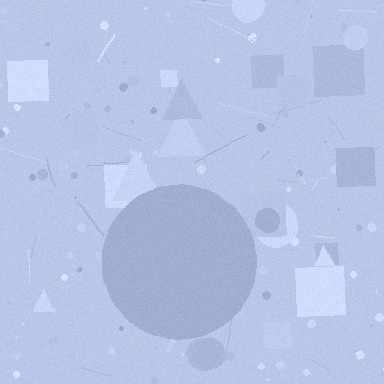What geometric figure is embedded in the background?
A circle is embedded in the background.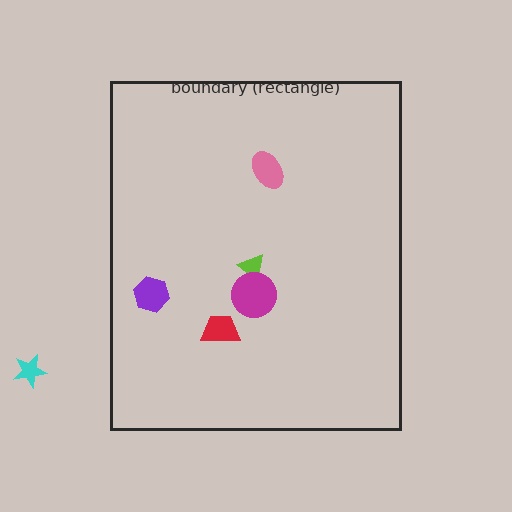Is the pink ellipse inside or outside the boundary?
Inside.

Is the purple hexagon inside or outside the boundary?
Inside.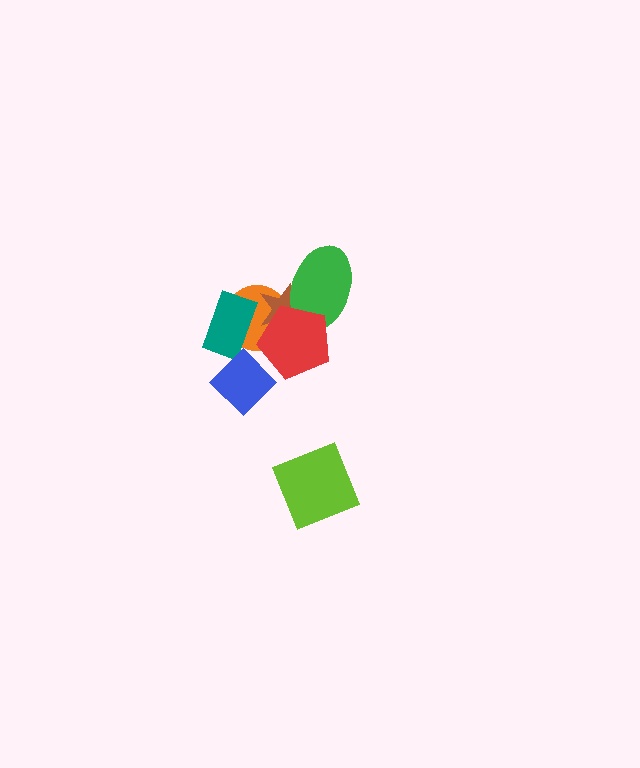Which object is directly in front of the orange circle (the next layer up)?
The brown star is directly in front of the orange circle.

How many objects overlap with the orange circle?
3 objects overlap with the orange circle.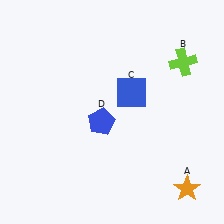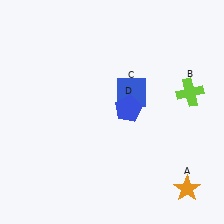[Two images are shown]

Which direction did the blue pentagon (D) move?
The blue pentagon (D) moved right.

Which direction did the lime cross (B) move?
The lime cross (B) moved down.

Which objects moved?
The objects that moved are: the lime cross (B), the blue pentagon (D).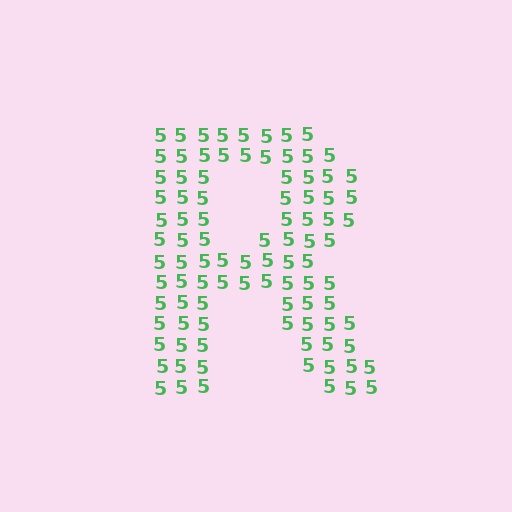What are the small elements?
The small elements are digit 5's.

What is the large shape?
The large shape is the letter R.